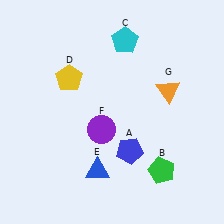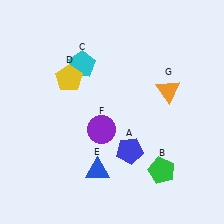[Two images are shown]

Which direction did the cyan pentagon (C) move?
The cyan pentagon (C) moved left.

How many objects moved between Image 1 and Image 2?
1 object moved between the two images.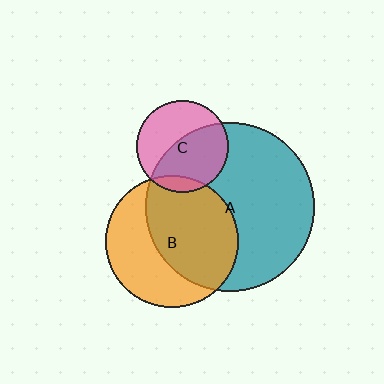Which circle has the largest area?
Circle A (teal).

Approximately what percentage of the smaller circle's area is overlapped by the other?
Approximately 55%.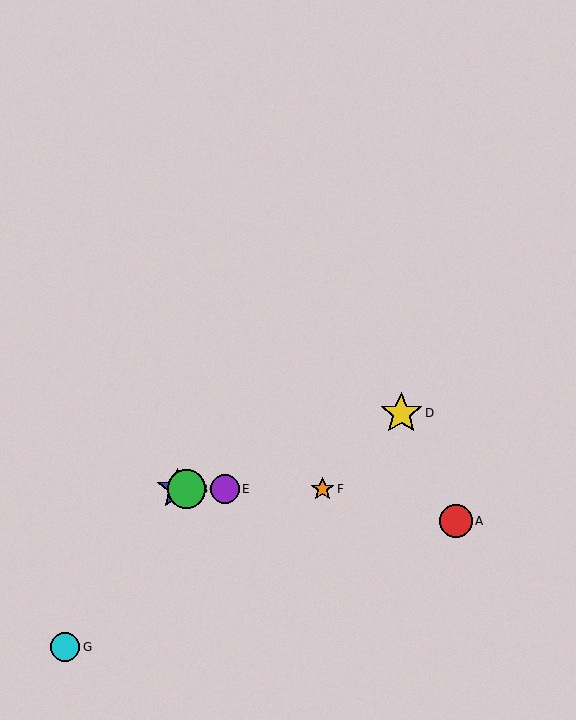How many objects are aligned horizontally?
4 objects (B, C, E, F) are aligned horizontally.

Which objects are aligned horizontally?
Objects B, C, E, F are aligned horizontally.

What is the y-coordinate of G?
Object G is at y≈647.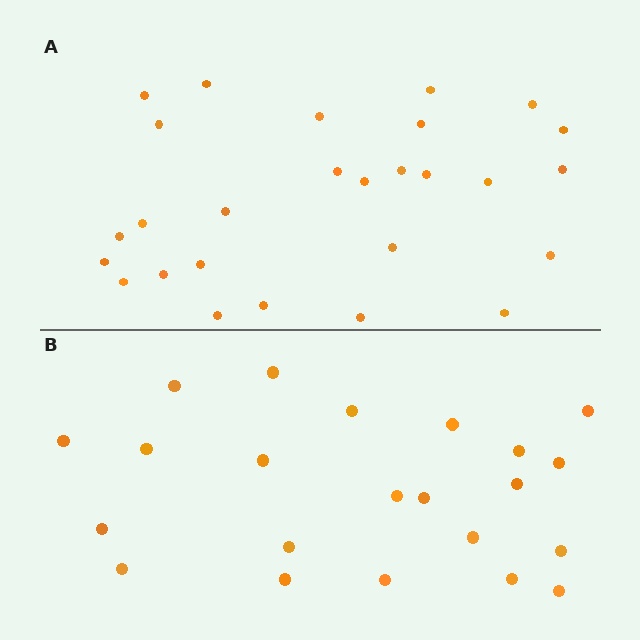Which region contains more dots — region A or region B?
Region A (the top region) has more dots.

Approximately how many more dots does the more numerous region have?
Region A has about 5 more dots than region B.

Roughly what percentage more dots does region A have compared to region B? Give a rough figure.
About 25% more.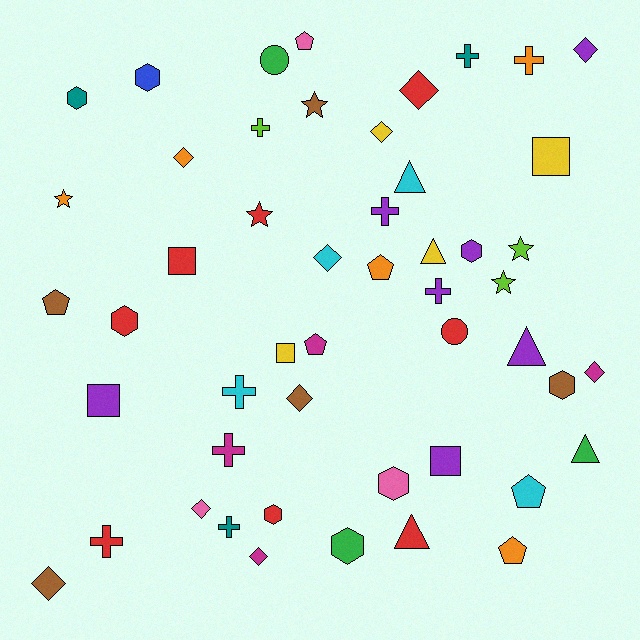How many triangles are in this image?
There are 5 triangles.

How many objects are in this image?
There are 50 objects.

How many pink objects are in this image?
There are 3 pink objects.